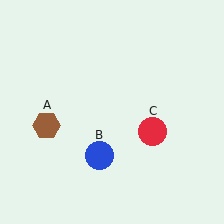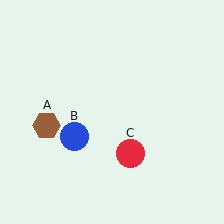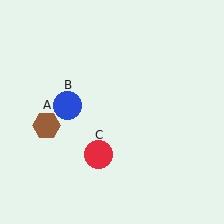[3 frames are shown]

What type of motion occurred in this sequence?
The blue circle (object B), red circle (object C) rotated clockwise around the center of the scene.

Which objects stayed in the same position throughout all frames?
Brown hexagon (object A) remained stationary.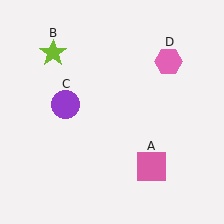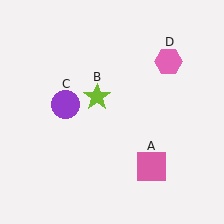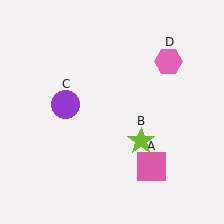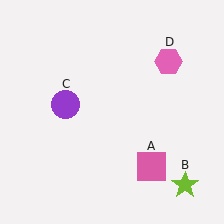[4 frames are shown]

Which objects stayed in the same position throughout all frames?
Pink square (object A) and purple circle (object C) and pink hexagon (object D) remained stationary.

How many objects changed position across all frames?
1 object changed position: lime star (object B).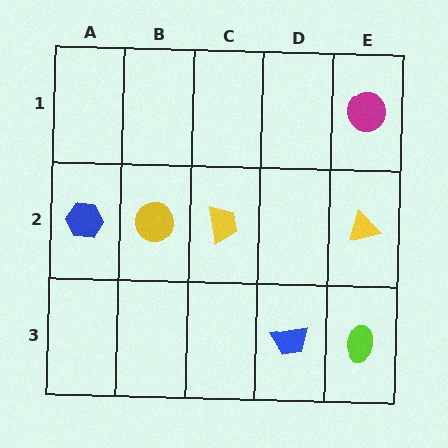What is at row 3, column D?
A blue trapezoid.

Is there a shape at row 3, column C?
No, that cell is empty.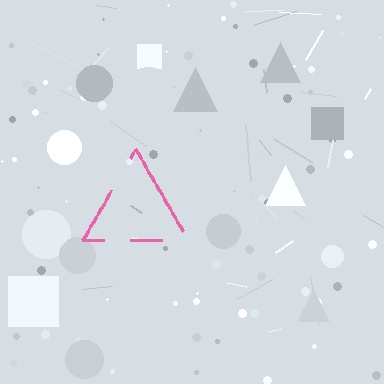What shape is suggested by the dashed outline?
The dashed outline suggests a triangle.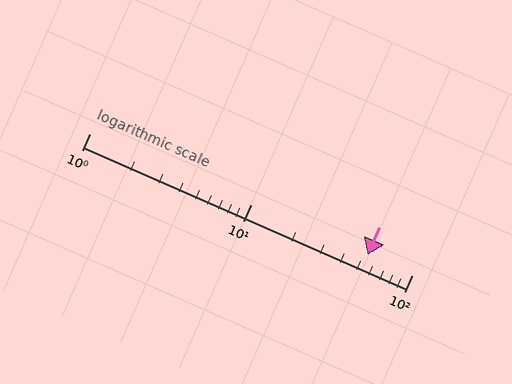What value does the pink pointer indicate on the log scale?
The pointer indicates approximately 53.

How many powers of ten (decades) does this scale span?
The scale spans 2 decades, from 1 to 100.